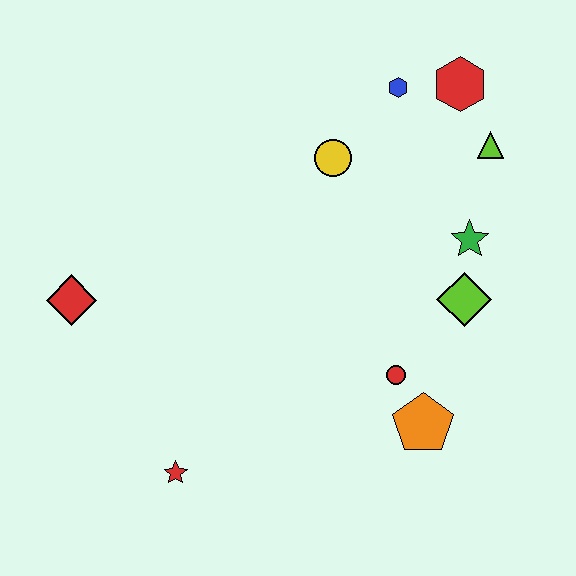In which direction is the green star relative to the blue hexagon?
The green star is below the blue hexagon.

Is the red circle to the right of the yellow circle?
Yes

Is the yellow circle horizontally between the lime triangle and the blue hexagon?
No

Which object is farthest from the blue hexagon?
The red star is farthest from the blue hexagon.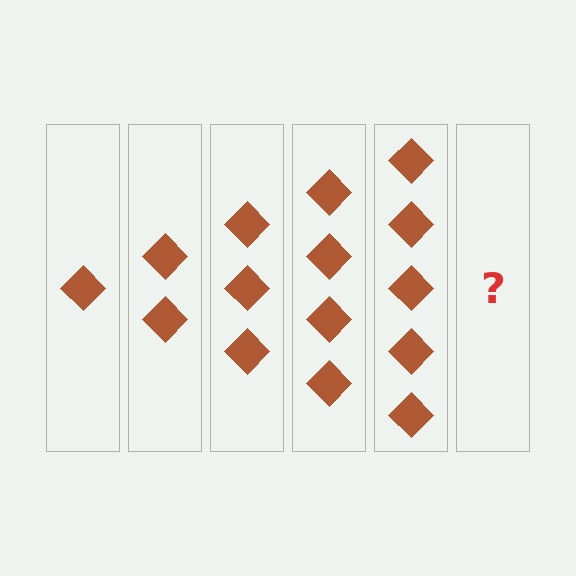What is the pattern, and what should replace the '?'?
The pattern is that each step adds one more diamond. The '?' should be 6 diamonds.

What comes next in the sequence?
The next element should be 6 diamonds.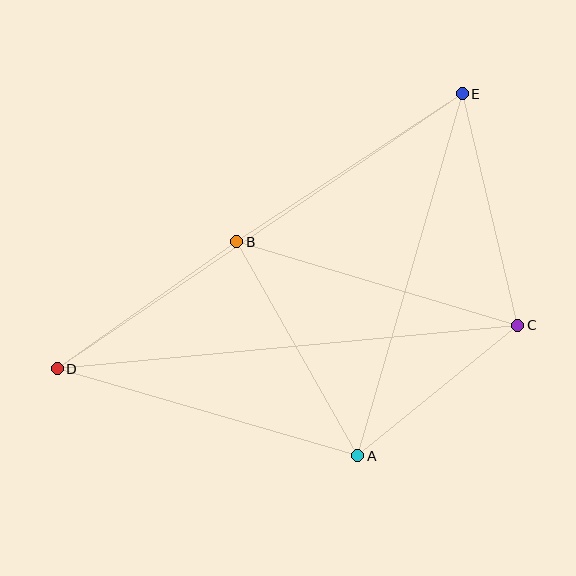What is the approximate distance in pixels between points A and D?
The distance between A and D is approximately 313 pixels.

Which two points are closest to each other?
Points A and C are closest to each other.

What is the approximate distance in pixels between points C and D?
The distance between C and D is approximately 462 pixels.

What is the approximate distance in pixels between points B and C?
The distance between B and C is approximately 293 pixels.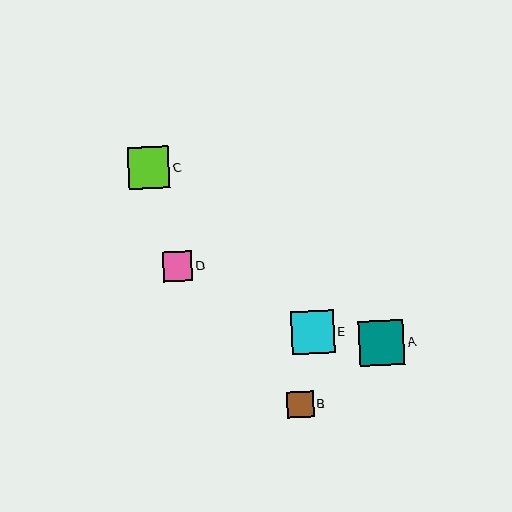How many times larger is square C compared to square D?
Square C is approximately 1.4 times the size of square D.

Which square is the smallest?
Square B is the smallest with a size of approximately 27 pixels.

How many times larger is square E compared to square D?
Square E is approximately 1.4 times the size of square D.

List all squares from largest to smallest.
From largest to smallest: A, E, C, D, B.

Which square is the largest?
Square A is the largest with a size of approximately 46 pixels.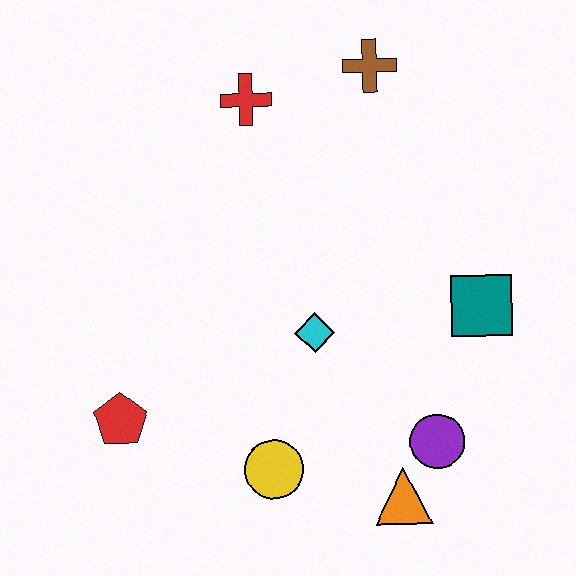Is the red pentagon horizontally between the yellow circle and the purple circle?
No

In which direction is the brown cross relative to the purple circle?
The brown cross is above the purple circle.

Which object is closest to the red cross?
The brown cross is closest to the red cross.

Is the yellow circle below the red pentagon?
Yes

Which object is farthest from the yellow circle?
The brown cross is farthest from the yellow circle.